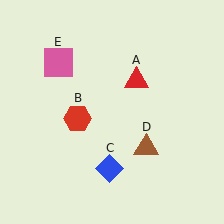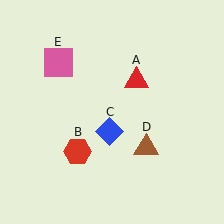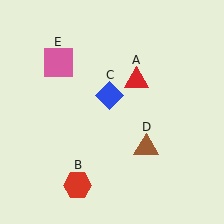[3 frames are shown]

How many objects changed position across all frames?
2 objects changed position: red hexagon (object B), blue diamond (object C).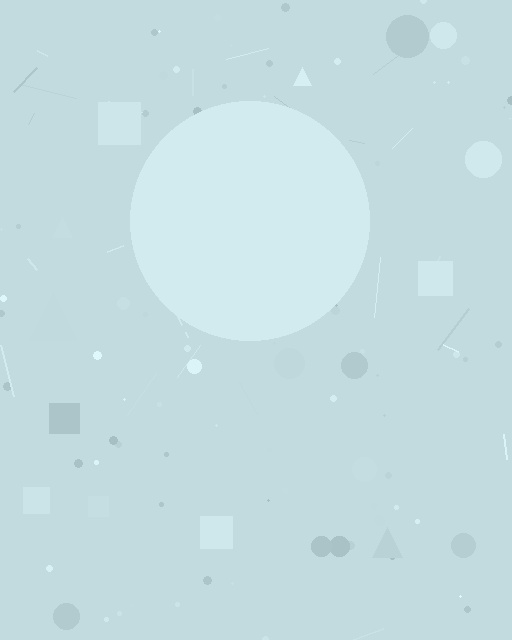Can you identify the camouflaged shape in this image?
The camouflaged shape is a circle.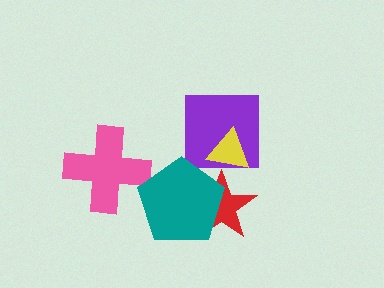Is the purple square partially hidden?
Yes, it is partially covered by another shape.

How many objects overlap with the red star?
2 objects overlap with the red star.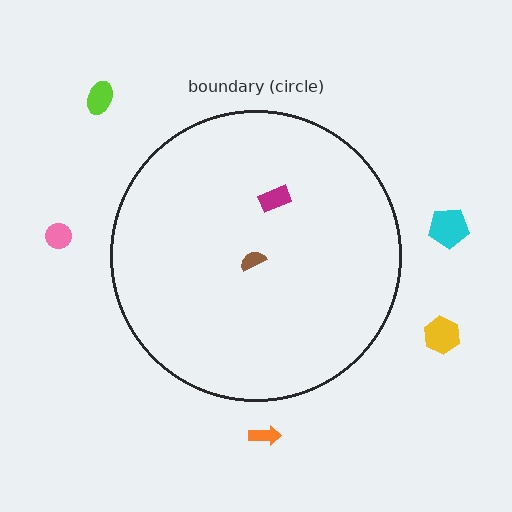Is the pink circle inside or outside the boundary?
Outside.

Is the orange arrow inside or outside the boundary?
Outside.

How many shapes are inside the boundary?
2 inside, 5 outside.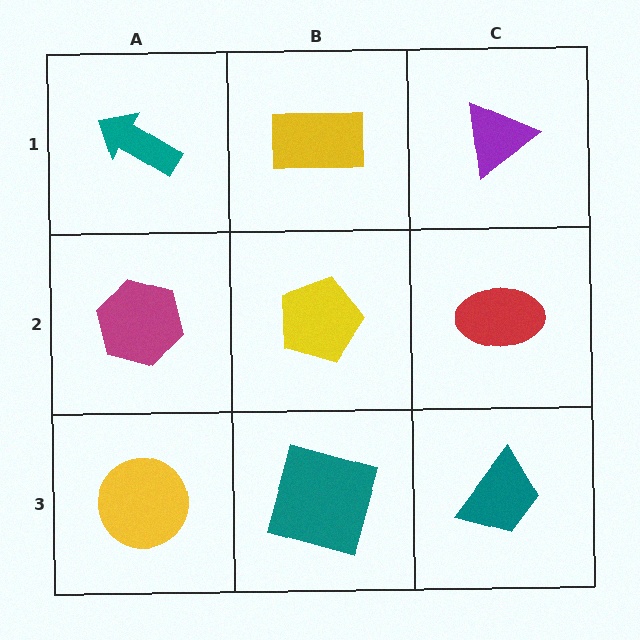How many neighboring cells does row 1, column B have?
3.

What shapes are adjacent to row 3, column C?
A red ellipse (row 2, column C), a teal square (row 3, column B).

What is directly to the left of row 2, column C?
A yellow pentagon.